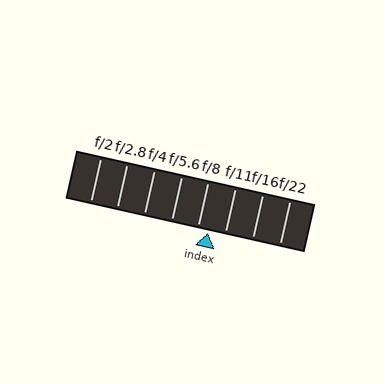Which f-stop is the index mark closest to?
The index mark is closest to f/8.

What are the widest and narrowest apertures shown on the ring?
The widest aperture shown is f/2 and the narrowest is f/22.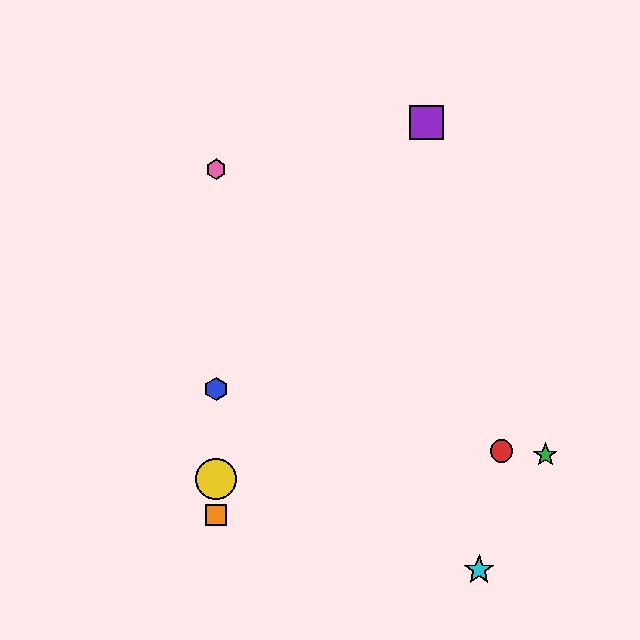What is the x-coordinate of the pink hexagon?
The pink hexagon is at x≈216.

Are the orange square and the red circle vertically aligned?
No, the orange square is at x≈216 and the red circle is at x≈502.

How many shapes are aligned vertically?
4 shapes (the blue hexagon, the yellow circle, the orange square, the pink hexagon) are aligned vertically.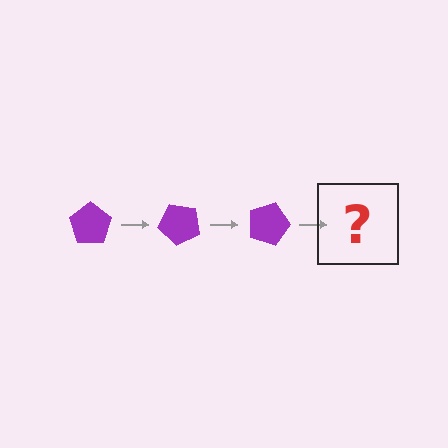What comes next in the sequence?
The next element should be a purple pentagon rotated 135 degrees.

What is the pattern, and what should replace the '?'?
The pattern is that the pentagon rotates 45 degrees each step. The '?' should be a purple pentagon rotated 135 degrees.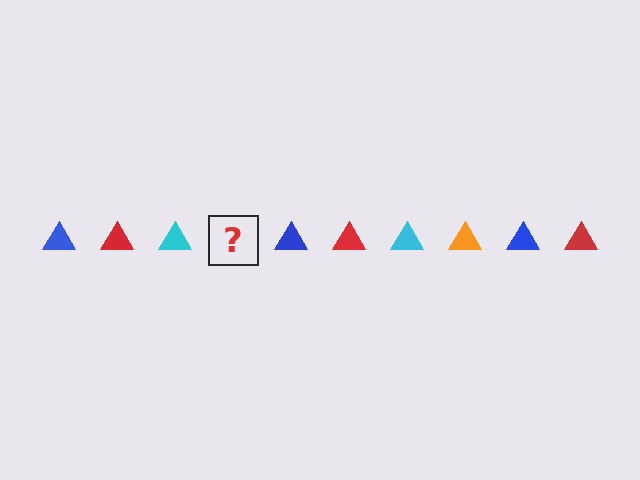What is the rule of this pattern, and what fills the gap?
The rule is that the pattern cycles through blue, red, cyan, orange triangles. The gap should be filled with an orange triangle.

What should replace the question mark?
The question mark should be replaced with an orange triangle.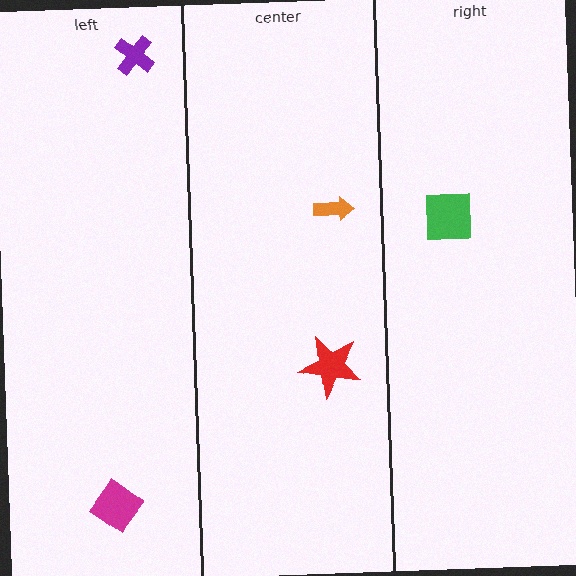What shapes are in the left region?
The purple cross, the magenta diamond.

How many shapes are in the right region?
1.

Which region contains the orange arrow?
The center region.